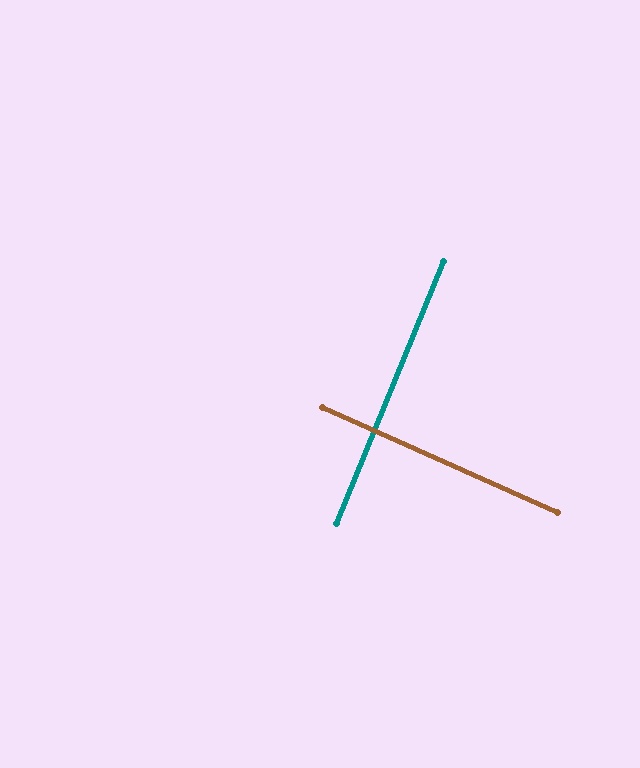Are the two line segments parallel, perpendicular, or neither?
Perpendicular — they meet at approximately 88°.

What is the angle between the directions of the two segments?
Approximately 88 degrees.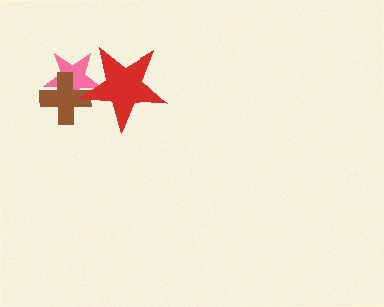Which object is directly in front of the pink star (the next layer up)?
The brown cross is directly in front of the pink star.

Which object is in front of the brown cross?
The red star is in front of the brown cross.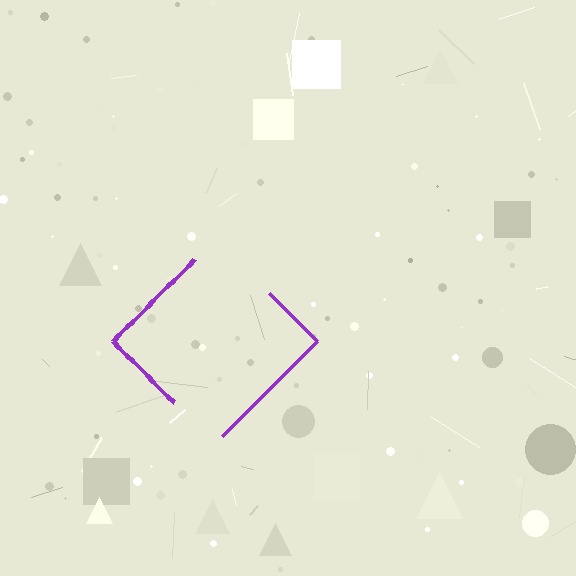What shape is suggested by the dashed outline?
The dashed outline suggests a diamond.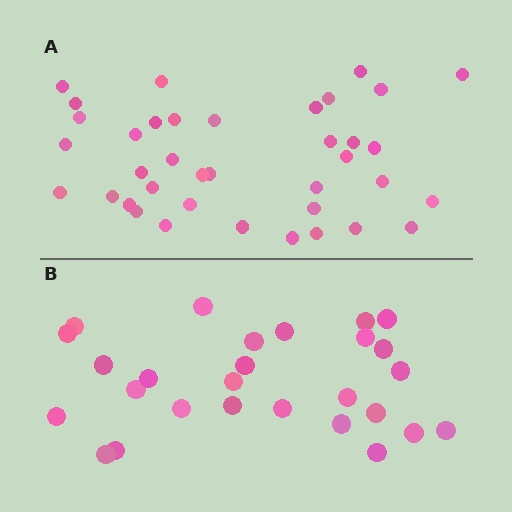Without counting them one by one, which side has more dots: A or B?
Region A (the top region) has more dots.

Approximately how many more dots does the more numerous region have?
Region A has roughly 12 or so more dots than region B.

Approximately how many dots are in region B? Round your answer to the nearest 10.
About 30 dots. (The exact count is 27, which rounds to 30.)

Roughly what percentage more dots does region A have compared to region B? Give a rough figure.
About 40% more.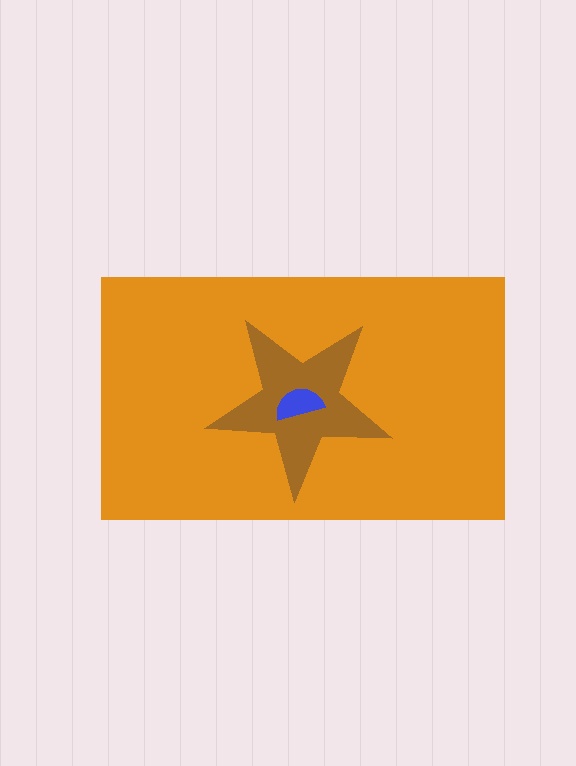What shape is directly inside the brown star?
The blue semicircle.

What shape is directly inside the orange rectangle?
The brown star.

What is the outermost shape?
The orange rectangle.